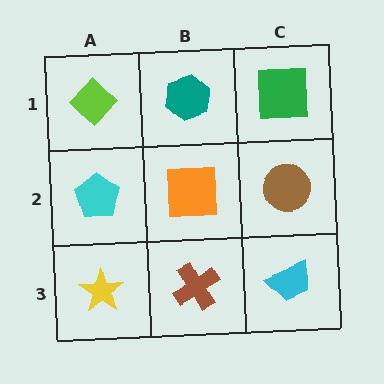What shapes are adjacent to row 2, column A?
A lime diamond (row 1, column A), a yellow star (row 3, column A), an orange square (row 2, column B).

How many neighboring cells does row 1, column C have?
2.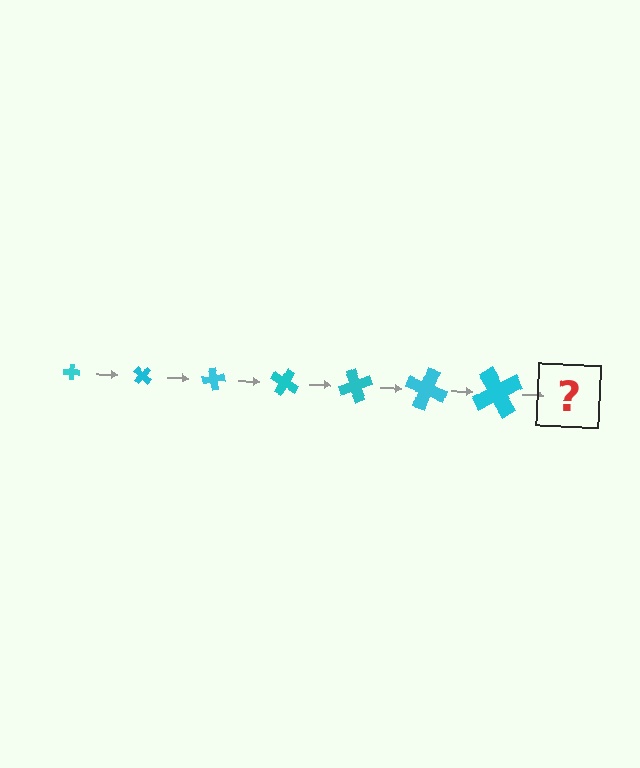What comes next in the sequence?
The next element should be a cross, larger than the previous one and rotated 280 degrees from the start.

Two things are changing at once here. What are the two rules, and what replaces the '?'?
The two rules are that the cross grows larger each step and it rotates 40 degrees each step. The '?' should be a cross, larger than the previous one and rotated 280 degrees from the start.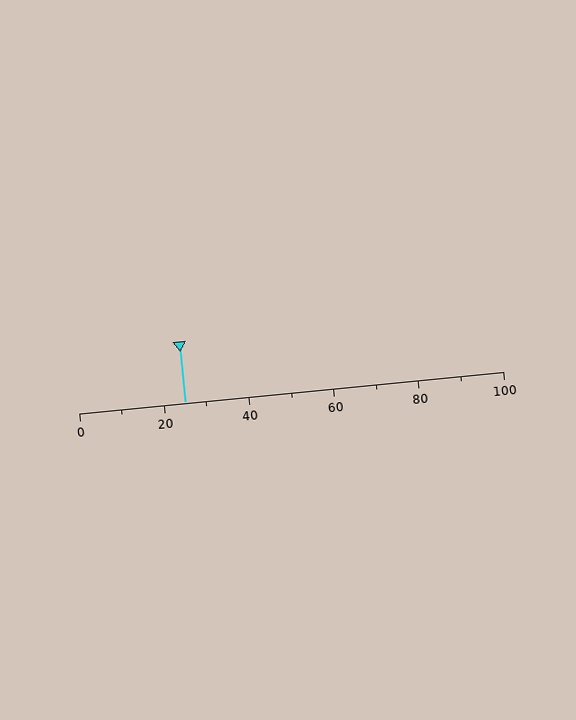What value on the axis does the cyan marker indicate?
The marker indicates approximately 25.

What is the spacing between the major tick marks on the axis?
The major ticks are spaced 20 apart.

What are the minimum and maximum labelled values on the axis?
The axis runs from 0 to 100.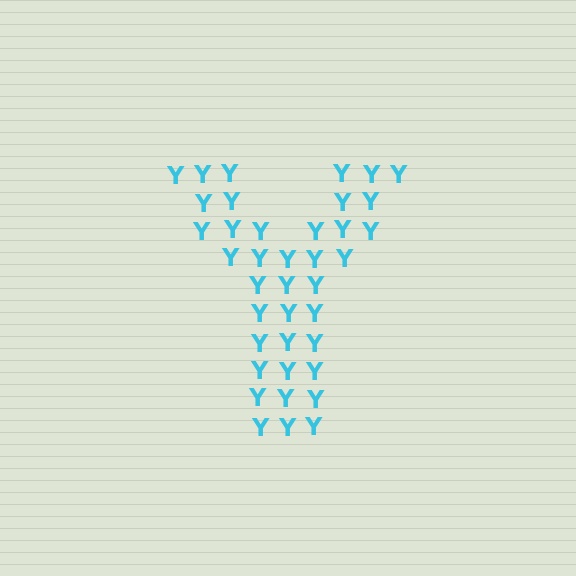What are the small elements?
The small elements are letter Y's.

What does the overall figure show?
The overall figure shows the letter Y.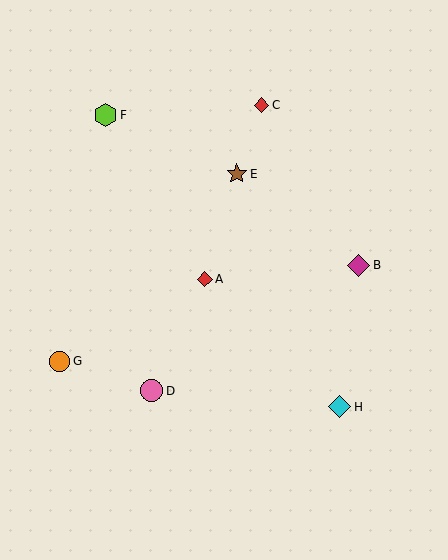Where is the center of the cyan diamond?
The center of the cyan diamond is at (340, 407).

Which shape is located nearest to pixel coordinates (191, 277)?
The red diamond (labeled A) at (205, 279) is nearest to that location.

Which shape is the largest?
The lime hexagon (labeled F) is the largest.